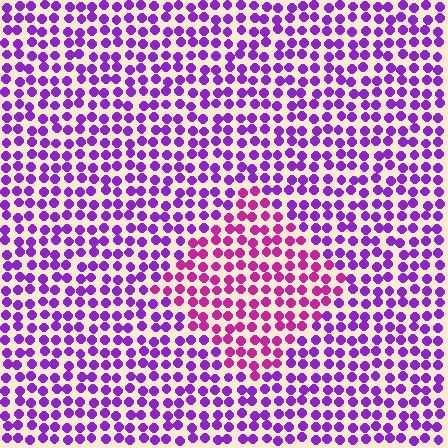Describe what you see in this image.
The image is filled with small purple elements in a uniform arrangement. A diamond-shaped region is visible where the elements are tinted to a slightly different hue, forming a subtle color boundary.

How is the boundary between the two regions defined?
The boundary is defined purely by a slight shift in hue (about 37 degrees). Spacing, size, and orientation are identical on both sides.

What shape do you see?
I see a diamond.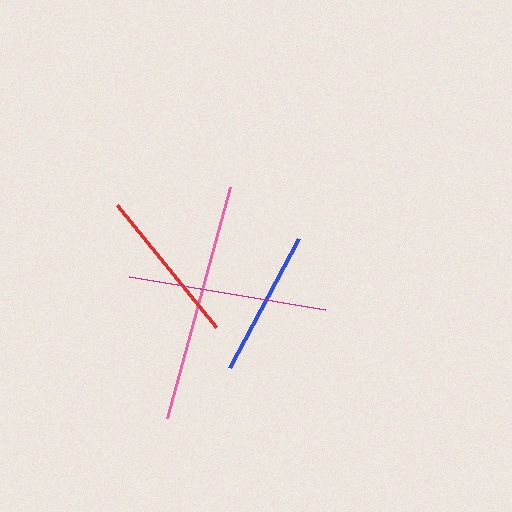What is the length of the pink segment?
The pink segment is approximately 239 pixels long.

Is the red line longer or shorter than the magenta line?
The magenta line is longer than the red line.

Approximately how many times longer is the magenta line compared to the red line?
The magenta line is approximately 1.3 times the length of the red line.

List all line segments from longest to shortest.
From longest to shortest: pink, magenta, red, blue.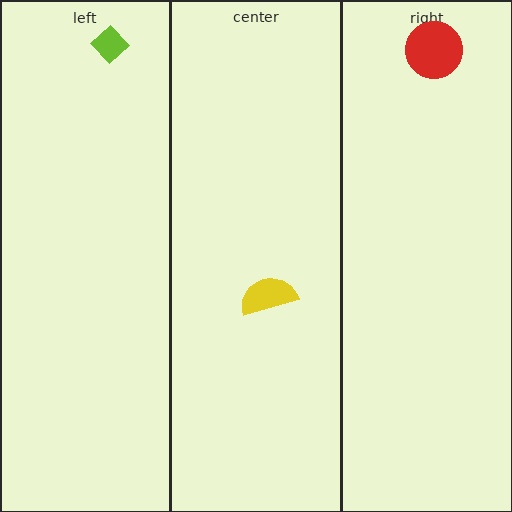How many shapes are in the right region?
1.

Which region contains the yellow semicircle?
The center region.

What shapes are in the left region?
The lime diamond.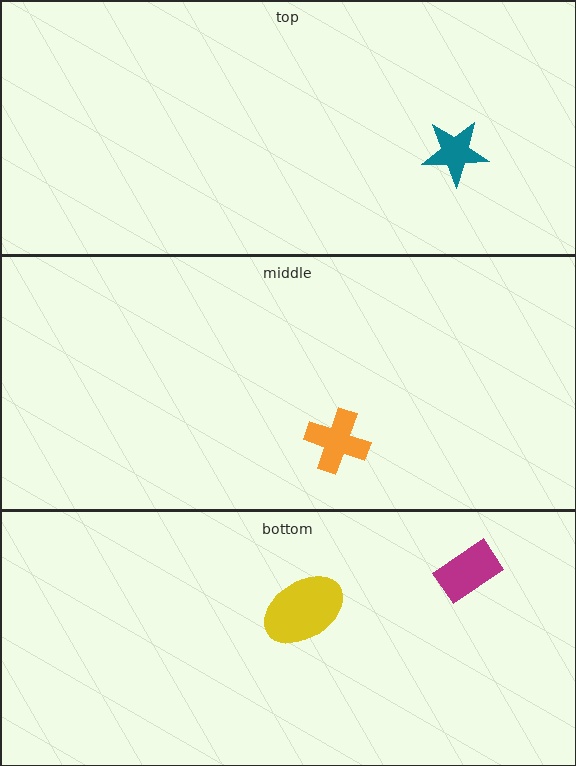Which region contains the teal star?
The top region.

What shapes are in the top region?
The teal star.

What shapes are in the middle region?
The orange cross.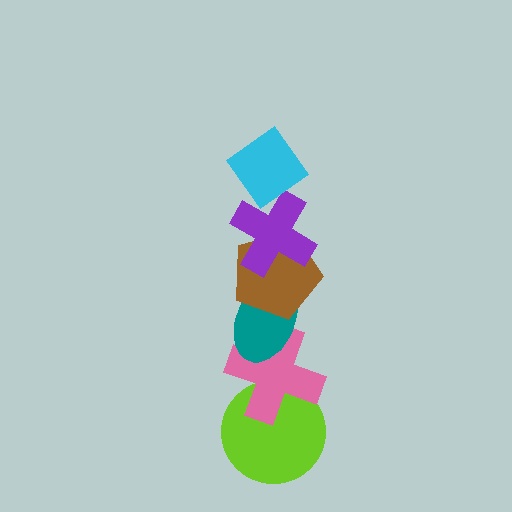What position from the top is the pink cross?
The pink cross is 5th from the top.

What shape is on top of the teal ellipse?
The brown pentagon is on top of the teal ellipse.